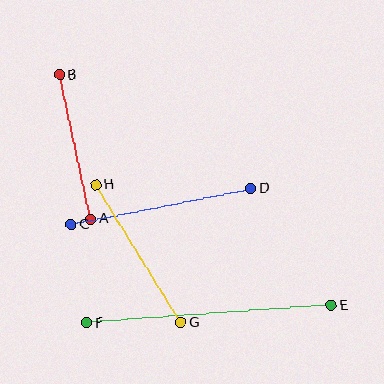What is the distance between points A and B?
The distance is approximately 148 pixels.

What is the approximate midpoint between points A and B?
The midpoint is at approximately (75, 147) pixels.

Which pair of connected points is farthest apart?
Points E and F are farthest apart.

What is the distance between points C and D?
The distance is approximately 183 pixels.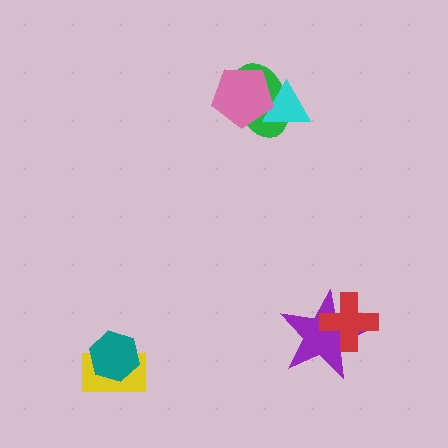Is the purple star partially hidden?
Yes, it is partially covered by another shape.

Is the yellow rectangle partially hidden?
Yes, it is partially covered by another shape.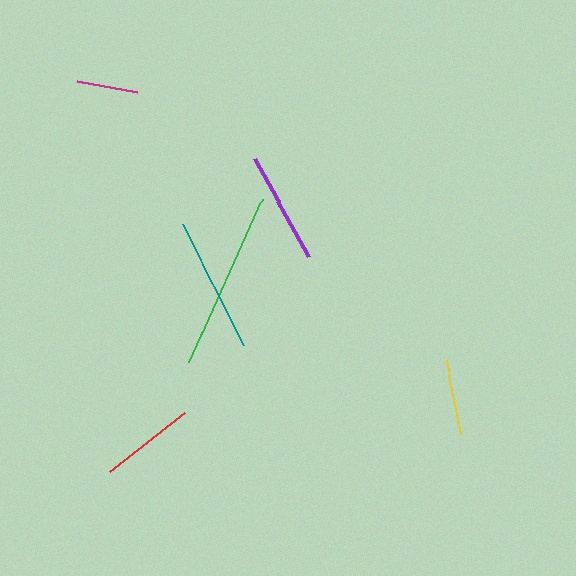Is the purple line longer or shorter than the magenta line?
The purple line is longer than the magenta line.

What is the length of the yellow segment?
The yellow segment is approximately 75 pixels long.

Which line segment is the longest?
The green line is the longest at approximately 180 pixels.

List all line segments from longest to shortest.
From longest to shortest: green, teal, purple, red, yellow, magenta.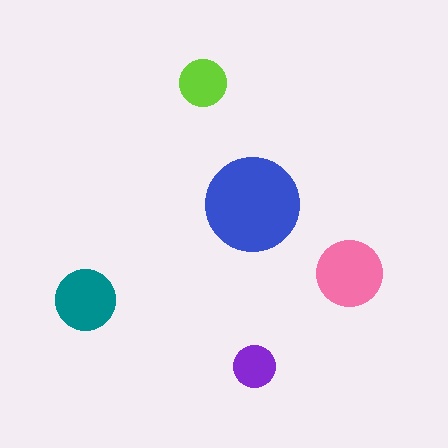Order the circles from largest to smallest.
the blue one, the pink one, the teal one, the lime one, the purple one.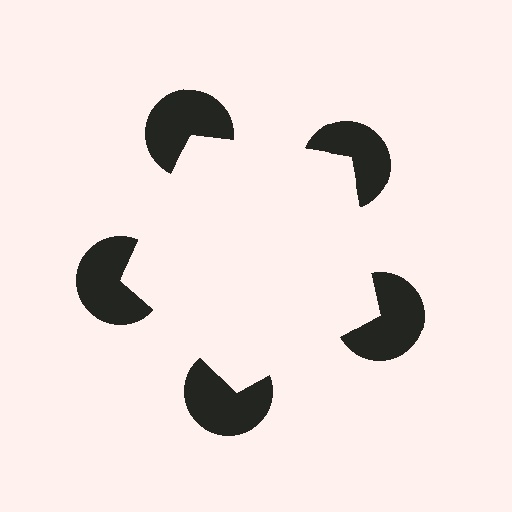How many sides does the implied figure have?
5 sides.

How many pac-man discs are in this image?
There are 5 — one at each vertex of the illusory pentagon.